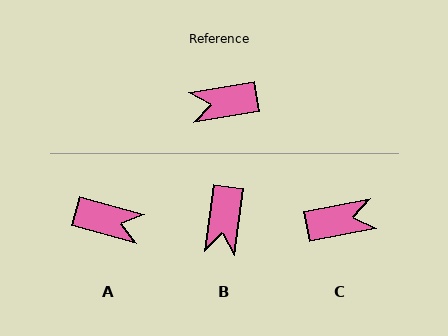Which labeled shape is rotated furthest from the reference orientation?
C, about 179 degrees away.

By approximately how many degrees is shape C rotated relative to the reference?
Approximately 179 degrees clockwise.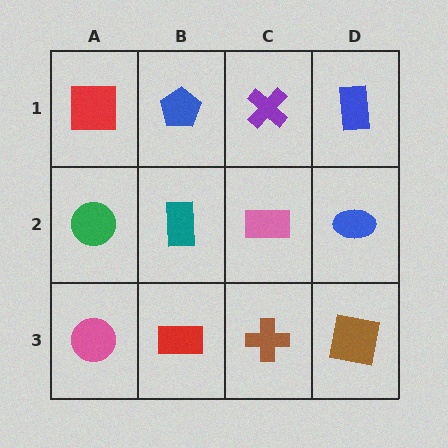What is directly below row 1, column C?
A pink rectangle.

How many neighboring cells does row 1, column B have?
3.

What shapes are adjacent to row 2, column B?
A blue pentagon (row 1, column B), a red rectangle (row 3, column B), a green circle (row 2, column A), a pink rectangle (row 2, column C).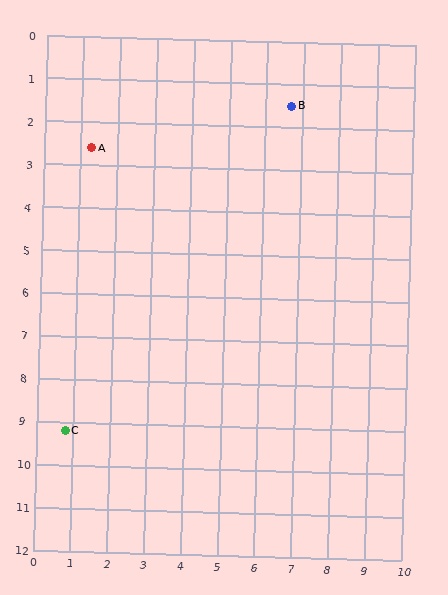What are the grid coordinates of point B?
Point B is at approximately (6.7, 1.5).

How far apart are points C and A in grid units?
Points C and A are about 6.6 grid units apart.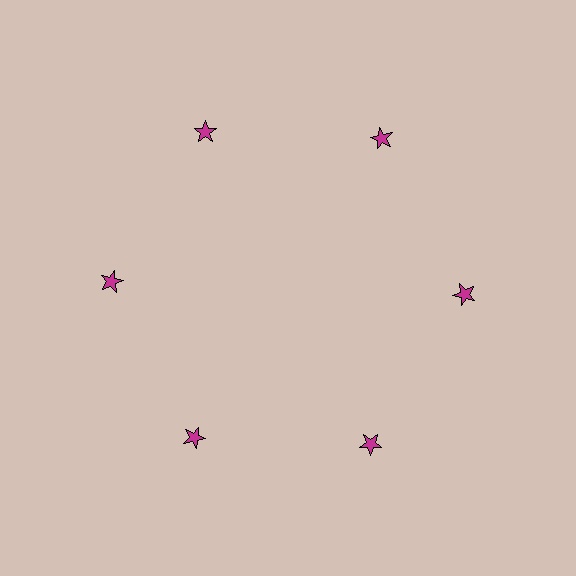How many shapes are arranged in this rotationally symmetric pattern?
There are 6 shapes, arranged in 6 groups of 1.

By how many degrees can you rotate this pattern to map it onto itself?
The pattern maps onto itself every 60 degrees of rotation.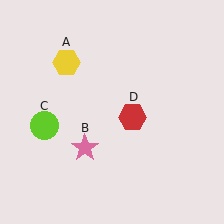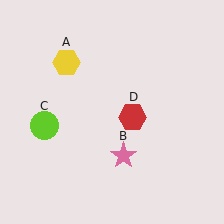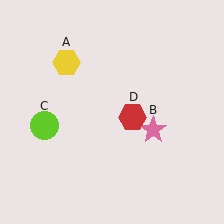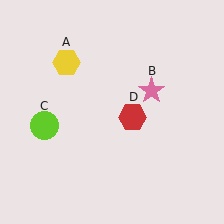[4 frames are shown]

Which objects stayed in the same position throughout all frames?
Yellow hexagon (object A) and lime circle (object C) and red hexagon (object D) remained stationary.